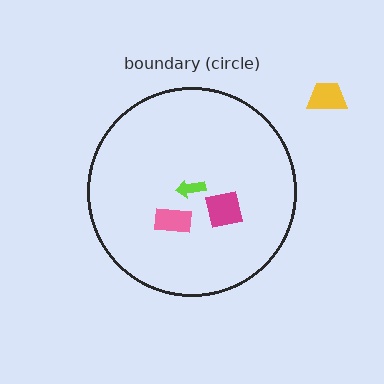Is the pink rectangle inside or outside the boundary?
Inside.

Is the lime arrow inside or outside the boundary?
Inside.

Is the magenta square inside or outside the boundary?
Inside.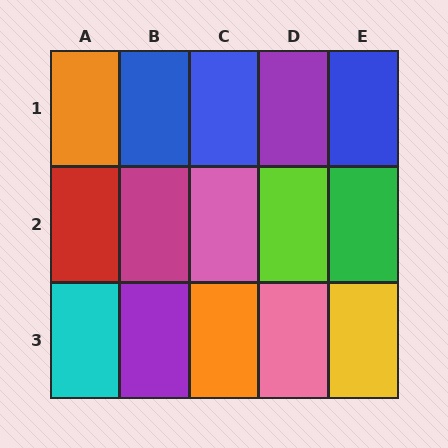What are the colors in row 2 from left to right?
Red, magenta, pink, lime, green.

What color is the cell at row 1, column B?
Blue.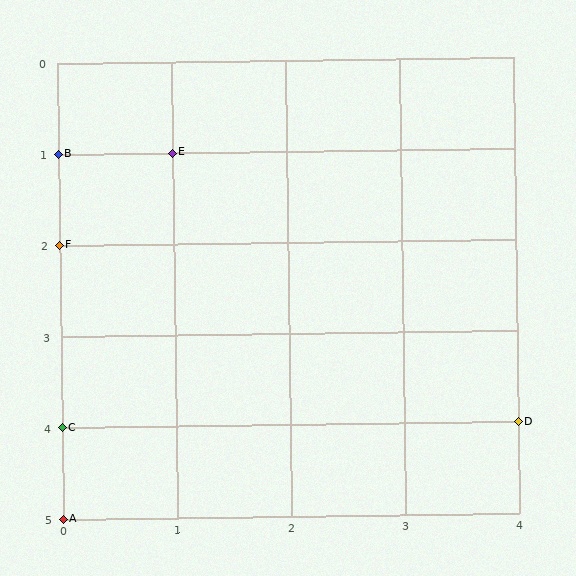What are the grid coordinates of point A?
Point A is at grid coordinates (0, 5).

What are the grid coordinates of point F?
Point F is at grid coordinates (0, 2).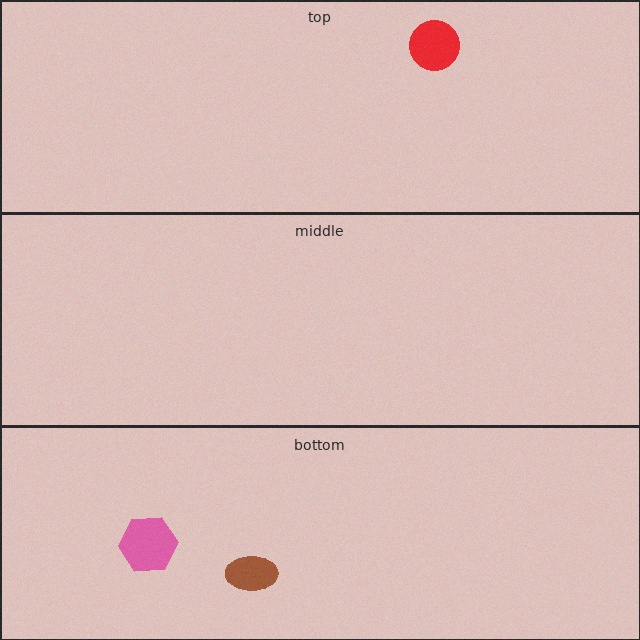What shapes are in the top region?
The red circle.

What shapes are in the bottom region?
The pink hexagon, the brown ellipse.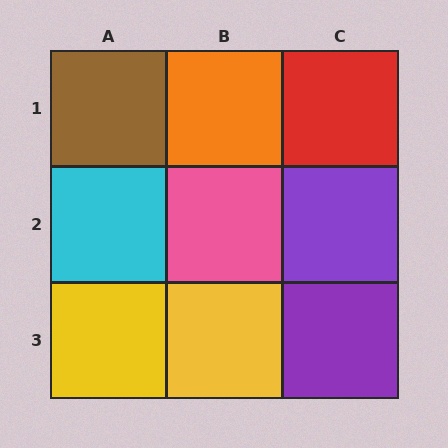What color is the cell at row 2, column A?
Cyan.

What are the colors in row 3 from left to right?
Yellow, yellow, purple.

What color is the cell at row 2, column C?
Purple.